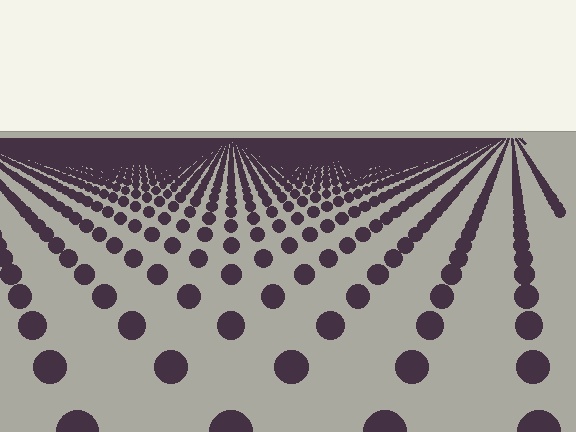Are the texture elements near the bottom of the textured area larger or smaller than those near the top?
Larger. Near the bottom, elements are closer to the viewer and appear at a bigger on-screen size.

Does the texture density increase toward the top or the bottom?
Density increases toward the top.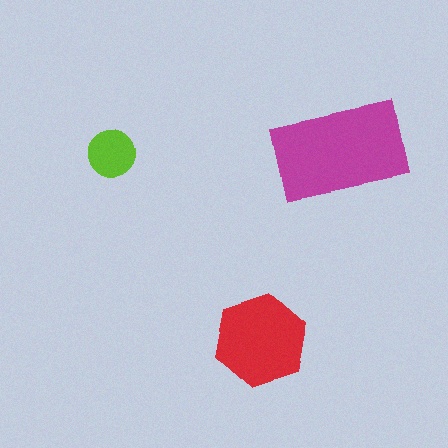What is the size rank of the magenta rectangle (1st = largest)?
1st.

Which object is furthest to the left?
The lime circle is leftmost.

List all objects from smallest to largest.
The lime circle, the red hexagon, the magenta rectangle.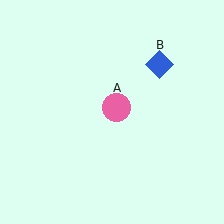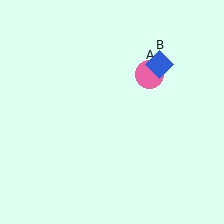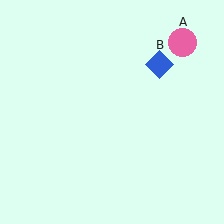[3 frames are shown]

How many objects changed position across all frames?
1 object changed position: pink circle (object A).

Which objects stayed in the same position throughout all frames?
Blue diamond (object B) remained stationary.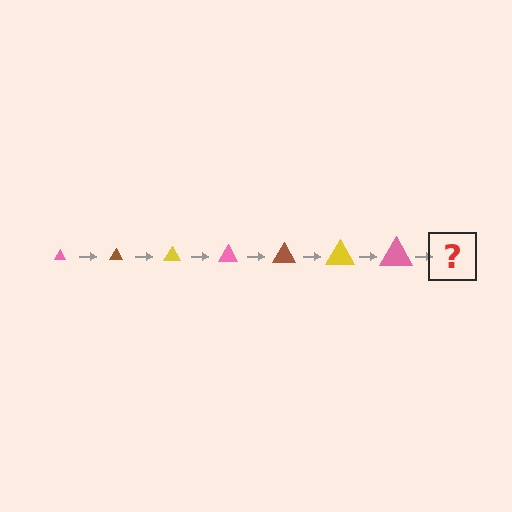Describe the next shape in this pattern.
It should be a brown triangle, larger than the previous one.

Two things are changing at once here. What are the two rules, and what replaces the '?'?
The two rules are that the triangle grows larger each step and the color cycles through pink, brown, and yellow. The '?' should be a brown triangle, larger than the previous one.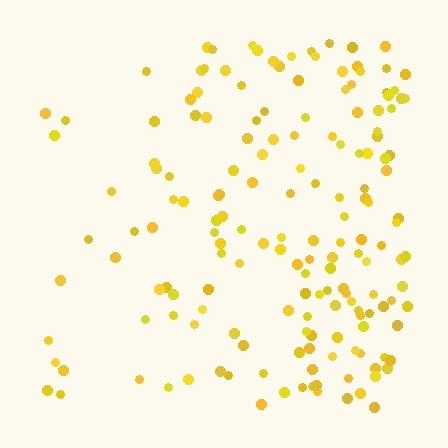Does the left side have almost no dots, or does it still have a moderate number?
Still a moderate number, just noticeably fewer than the right.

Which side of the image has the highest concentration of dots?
The right.